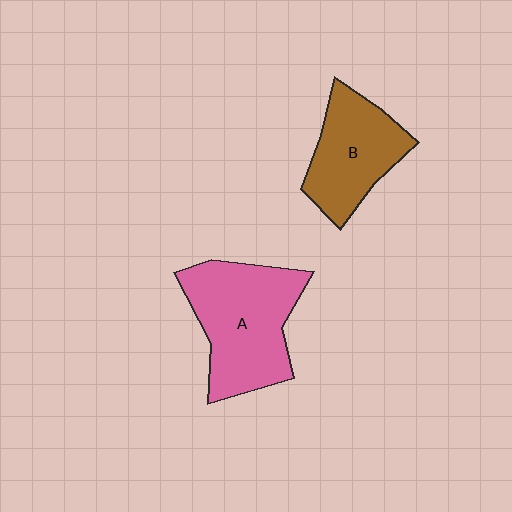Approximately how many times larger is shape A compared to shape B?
Approximately 1.4 times.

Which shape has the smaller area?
Shape B (brown).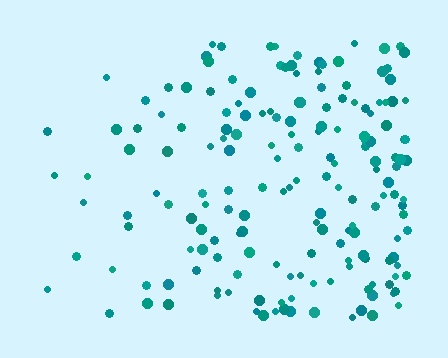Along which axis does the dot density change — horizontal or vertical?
Horizontal.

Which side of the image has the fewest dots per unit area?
The left.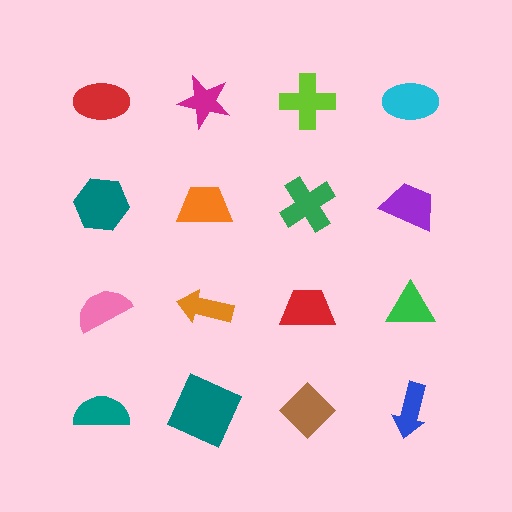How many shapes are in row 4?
4 shapes.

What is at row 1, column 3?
A lime cross.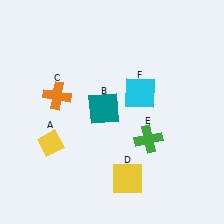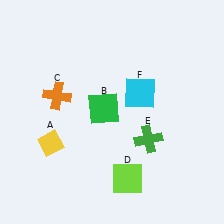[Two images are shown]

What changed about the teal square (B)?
In Image 1, B is teal. In Image 2, it changed to green.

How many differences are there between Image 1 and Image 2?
There are 2 differences between the two images.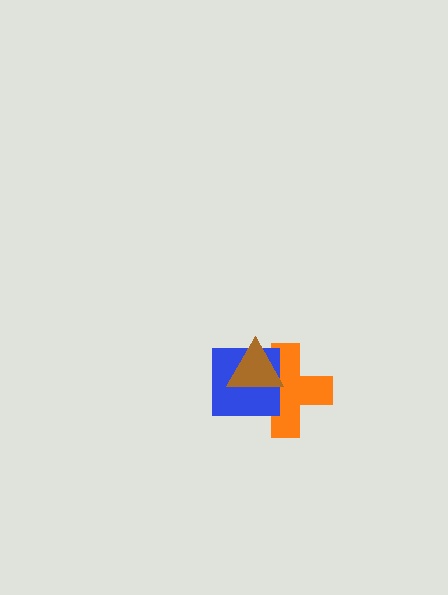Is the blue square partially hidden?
Yes, it is partially covered by another shape.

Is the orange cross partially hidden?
Yes, it is partially covered by another shape.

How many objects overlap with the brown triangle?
2 objects overlap with the brown triangle.